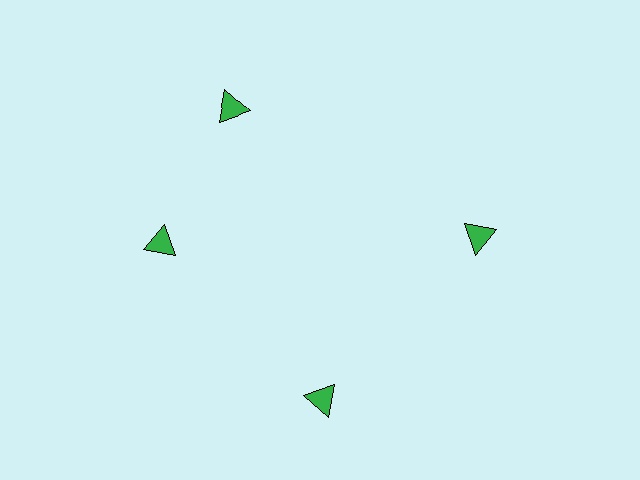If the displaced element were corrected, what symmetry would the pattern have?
It would have 4-fold rotational symmetry — the pattern would map onto itself every 90 degrees.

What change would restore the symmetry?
The symmetry would be restored by rotating it back into even spacing with its neighbors so that all 4 triangles sit at equal angles and equal distance from the center.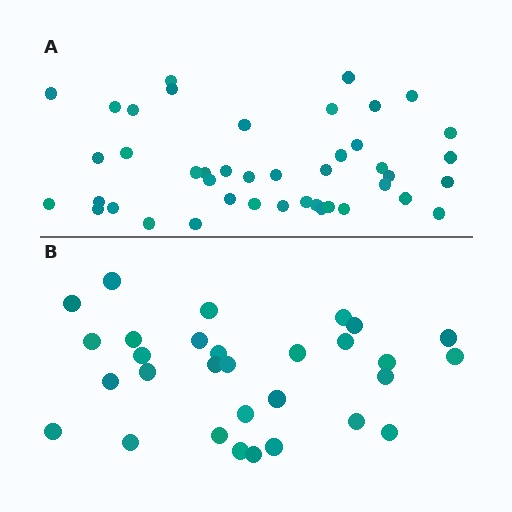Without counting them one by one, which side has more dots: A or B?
Region A (the top region) has more dots.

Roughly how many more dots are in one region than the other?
Region A has approximately 15 more dots than region B.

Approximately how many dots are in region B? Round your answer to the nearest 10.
About 30 dots.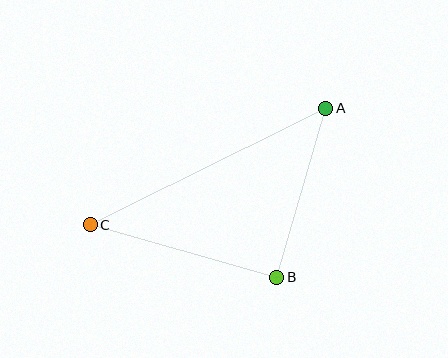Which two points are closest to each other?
Points A and B are closest to each other.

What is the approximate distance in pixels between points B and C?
The distance between B and C is approximately 194 pixels.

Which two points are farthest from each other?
Points A and C are farthest from each other.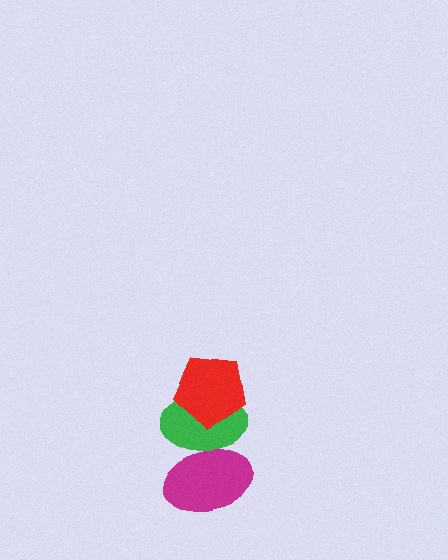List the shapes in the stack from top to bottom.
From top to bottom: the red pentagon, the green ellipse, the magenta ellipse.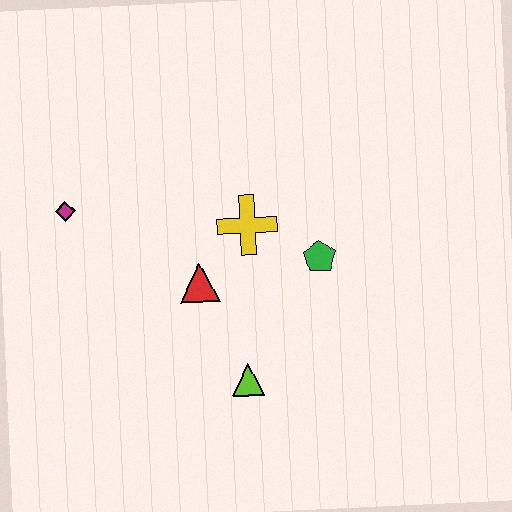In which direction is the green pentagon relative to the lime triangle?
The green pentagon is above the lime triangle.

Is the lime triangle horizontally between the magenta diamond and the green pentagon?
Yes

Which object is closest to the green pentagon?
The yellow cross is closest to the green pentagon.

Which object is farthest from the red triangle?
The magenta diamond is farthest from the red triangle.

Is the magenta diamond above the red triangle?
Yes